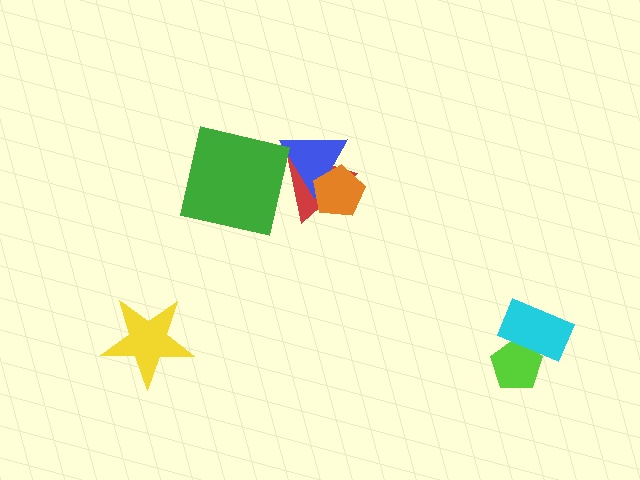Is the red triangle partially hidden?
Yes, it is partially covered by another shape.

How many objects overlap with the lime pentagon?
1 object overlaps with the lime pentagon.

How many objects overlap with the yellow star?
0 objects overlap with the yellow star.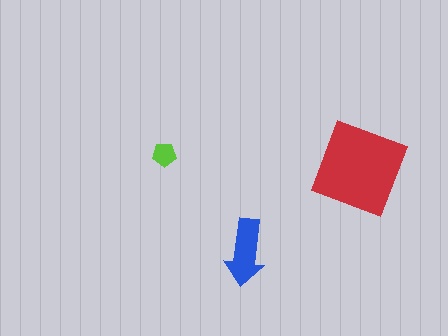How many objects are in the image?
There are 3 objects in the image.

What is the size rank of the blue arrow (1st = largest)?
2nd.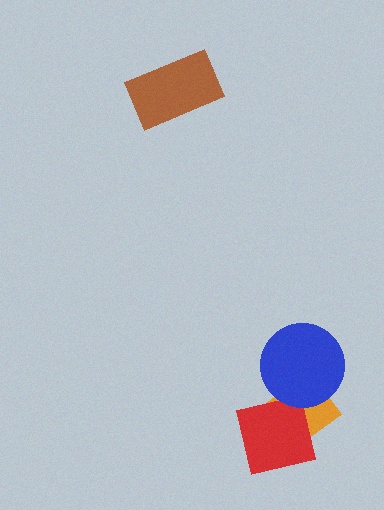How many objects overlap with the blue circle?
1 object overlaps with the blue circle.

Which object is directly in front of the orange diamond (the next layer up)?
The red square is directly in front of the orange diamond.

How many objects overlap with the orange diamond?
2 objects overlap with the orange diamond.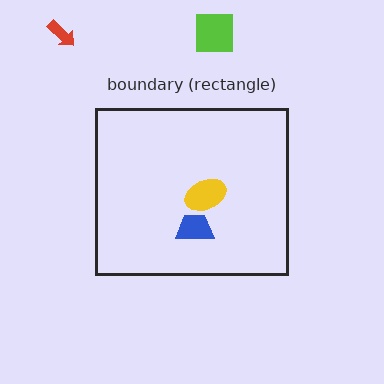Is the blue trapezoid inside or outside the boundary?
Inside.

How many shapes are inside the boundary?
2 inside, 2 outside.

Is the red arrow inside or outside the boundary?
Outside.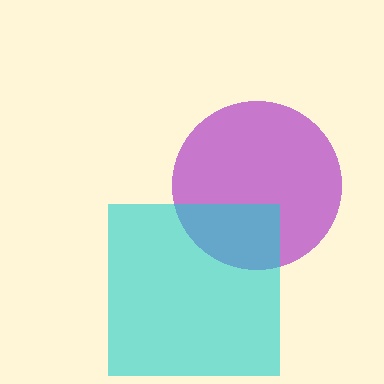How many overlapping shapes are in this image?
There are 2 overlapping shapes in the image.